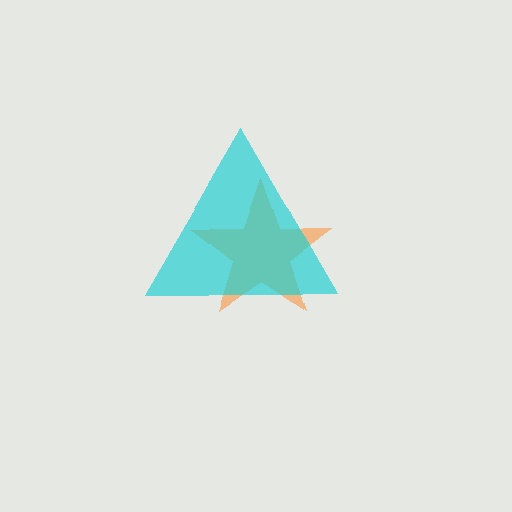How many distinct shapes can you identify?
There are 2 distinct shapes: an orange star, a cyan triangle.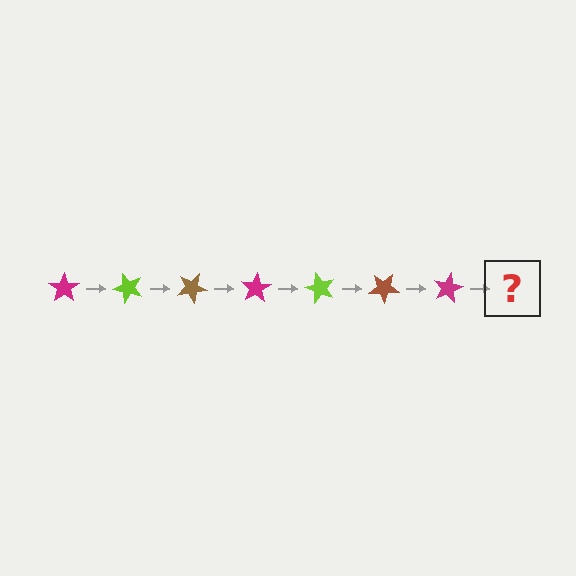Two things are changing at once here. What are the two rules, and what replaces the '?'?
The two rules are that it rotates 50 degrees each step and the color cycles through magenta, lime, and brown. The '?' should be a lime star, rotated 350 degrees from the start.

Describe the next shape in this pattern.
It should be a lime star, rotated 350 degrees from the start.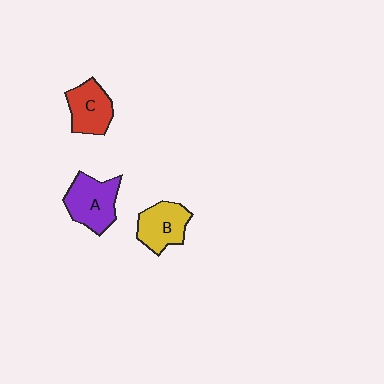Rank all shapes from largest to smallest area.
From largest to smallest: A (purple), B (yellow), C (red).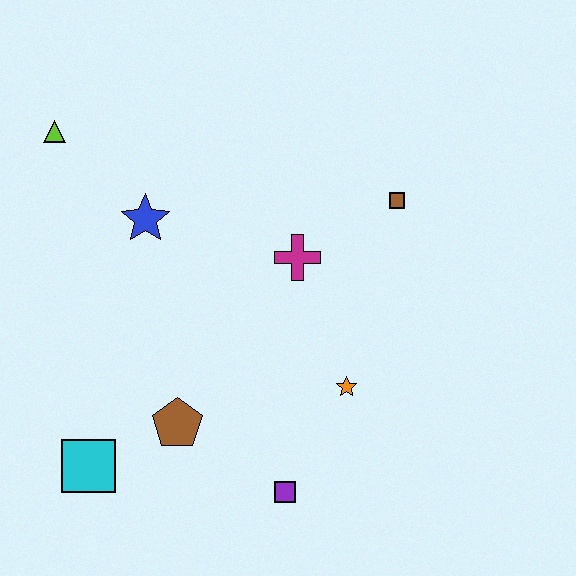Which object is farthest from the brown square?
The cyan square is farthest from the brown square.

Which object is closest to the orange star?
The purple square is closest to the orange star.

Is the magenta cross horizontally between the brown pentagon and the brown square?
Yes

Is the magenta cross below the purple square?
No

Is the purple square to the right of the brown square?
No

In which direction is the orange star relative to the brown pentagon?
The orange star is to the right of the brown pentagon.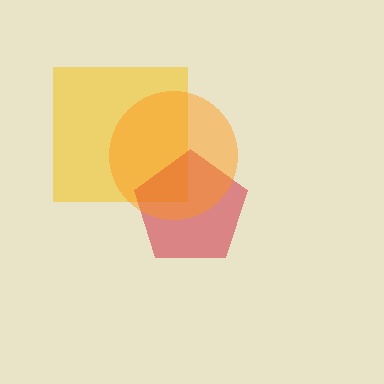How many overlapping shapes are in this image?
There are 3 overlapping shapes in the image.